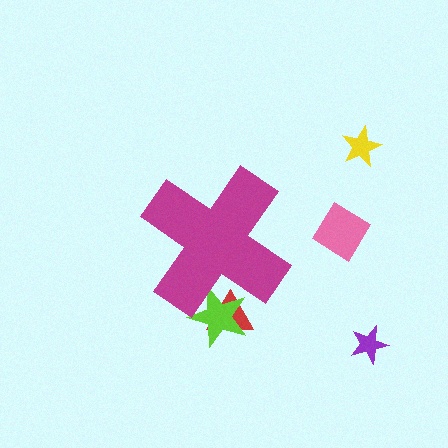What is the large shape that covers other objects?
A magenta cross.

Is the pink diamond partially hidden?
No, the pink diamond is fully visible.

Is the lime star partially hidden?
Yes, the lime star is partially hidden behind the magenta cross.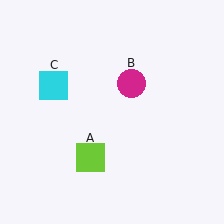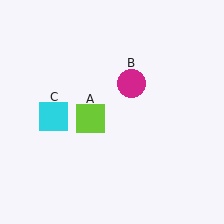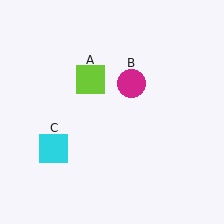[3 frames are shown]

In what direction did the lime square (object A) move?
The lime square (object A) moved up.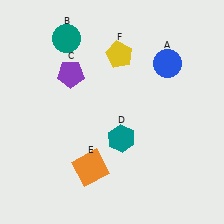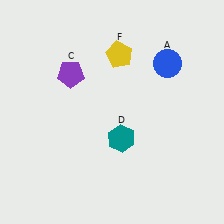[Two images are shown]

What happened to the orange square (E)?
The orange square (E) was removed in Image 2. It was in the bottom-left area of Image 1.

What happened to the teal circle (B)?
The teal circle (B) was removed in Image 2. It was in the top-left area of Image 1.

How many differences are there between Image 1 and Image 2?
There are 2 differences between the two images.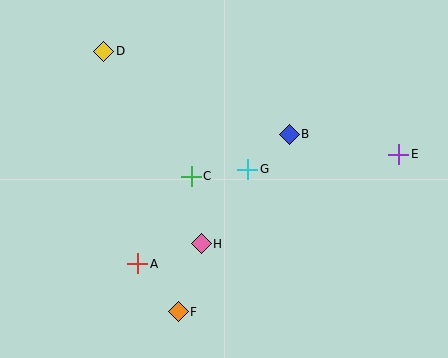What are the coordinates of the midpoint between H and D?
The midpoint between H and D is at (153, 147).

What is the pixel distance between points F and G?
The distance between F and G is 159 pixels.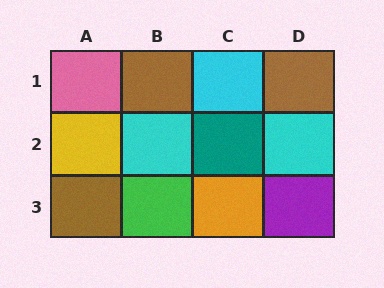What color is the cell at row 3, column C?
Orange.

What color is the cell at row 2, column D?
Cyan.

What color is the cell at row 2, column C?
Teal.